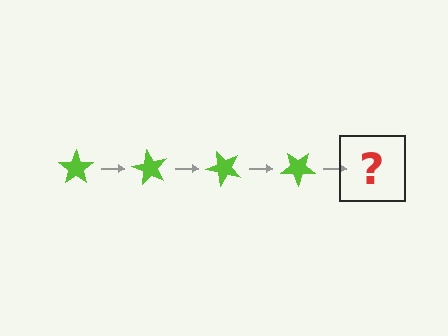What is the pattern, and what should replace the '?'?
The pattern is that the star rotates 60 degrees each step. The '?' should be a lime star rotated 240 degrees.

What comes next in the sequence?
The next element should be a lime star rotated 240 degrees.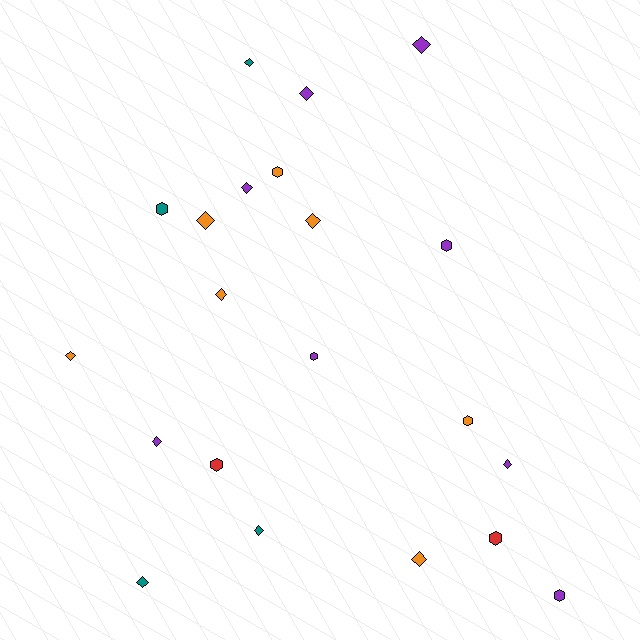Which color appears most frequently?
Purple, with 8 objects.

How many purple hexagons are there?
There are 3 purple hexagons.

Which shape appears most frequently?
Diamond, with 13 objects.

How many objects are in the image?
There are 21 objects.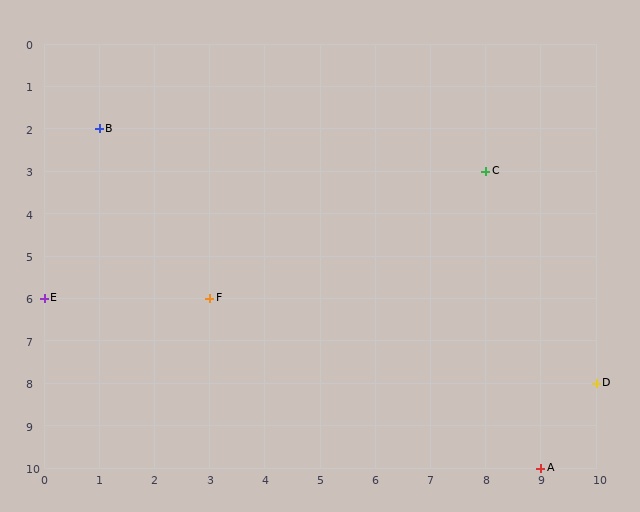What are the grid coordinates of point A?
Point A is at grid coordinates (9, 10).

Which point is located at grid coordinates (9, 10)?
Point A is at (9, 10).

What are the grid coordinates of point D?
Point D is at grid coordinates (10, 8).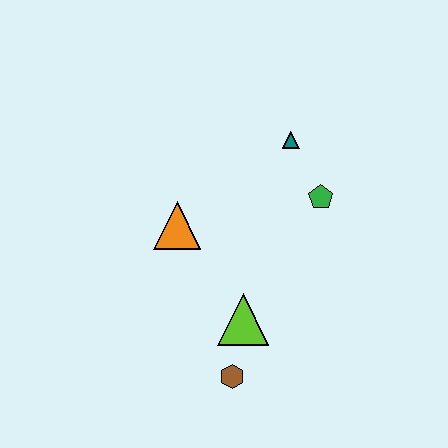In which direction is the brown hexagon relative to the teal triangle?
The brown hexagon is below the teal triangle.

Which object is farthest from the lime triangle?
The teal triangle is farthest from the lime triangle.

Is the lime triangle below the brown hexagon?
No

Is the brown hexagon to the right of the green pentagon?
No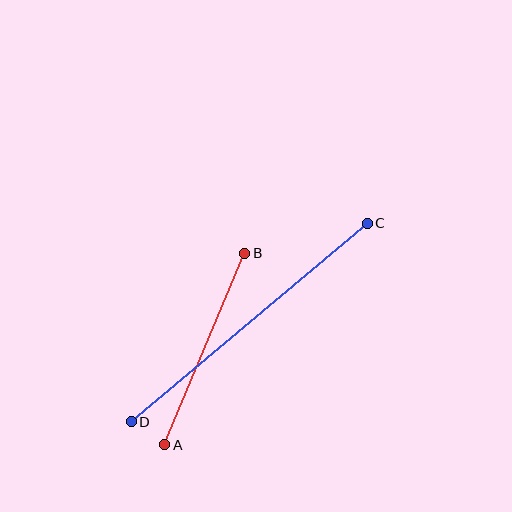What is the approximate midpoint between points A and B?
The midpoint is at approximately (205, 349) pixels.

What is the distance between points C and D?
The distance is approximately 308 pixels.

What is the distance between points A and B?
The distance is approximately 207 pixels.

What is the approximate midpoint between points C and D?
The midpoint is at approximately (249, 323) pixels.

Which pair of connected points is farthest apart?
Points C and D are farthest apart.